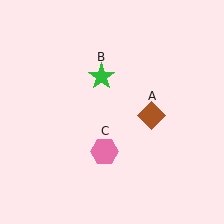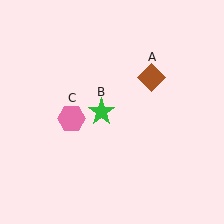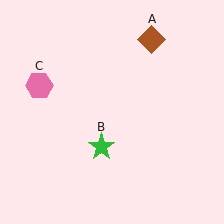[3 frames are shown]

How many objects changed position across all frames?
3 objects changed position: brown diamond (object A), green star (object B), pink hexagon (object C).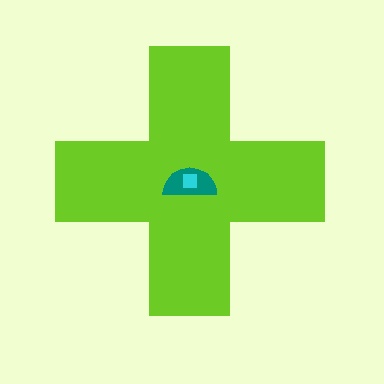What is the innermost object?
The cyan square.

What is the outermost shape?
The lime cross.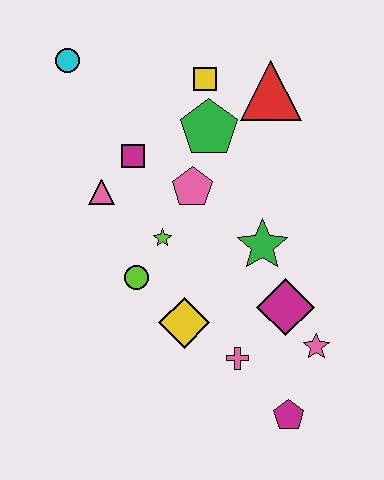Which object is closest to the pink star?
The magenta diamond is closest to the pink star.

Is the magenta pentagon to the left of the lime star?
No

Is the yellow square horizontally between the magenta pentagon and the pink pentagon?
Yes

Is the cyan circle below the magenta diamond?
No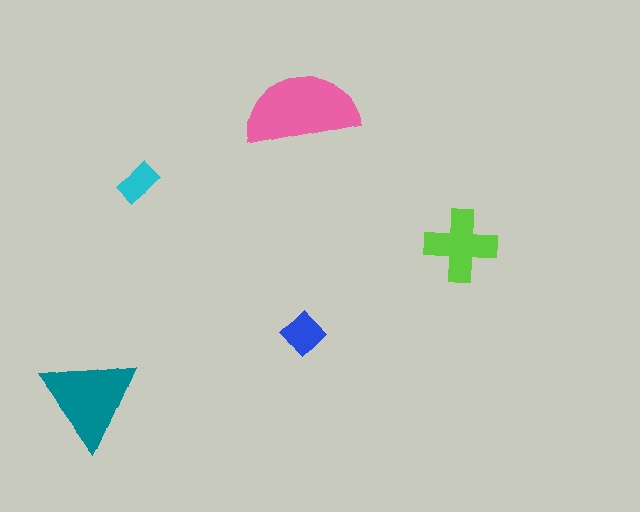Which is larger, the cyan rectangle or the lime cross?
The lime cross.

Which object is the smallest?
The cyan rectangle.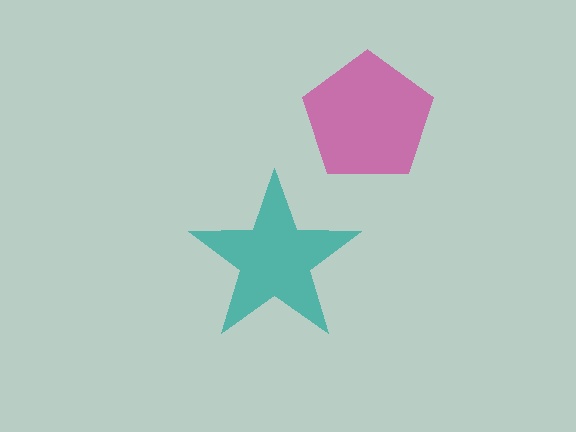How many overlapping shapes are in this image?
There are 2 overlapping shapes in the image.